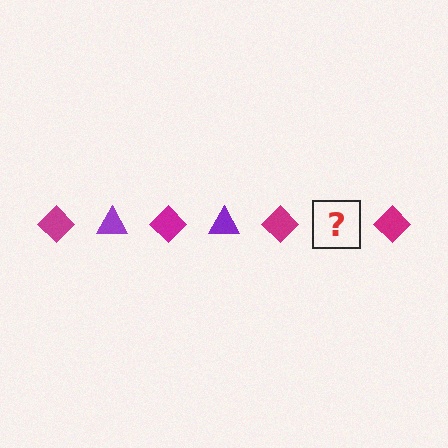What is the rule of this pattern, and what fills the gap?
The rule is that the pattern alternates between magenta diamond and purple triangle. The gap should be filled with a purple triangle.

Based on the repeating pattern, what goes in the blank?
The blank should be a purple triangle.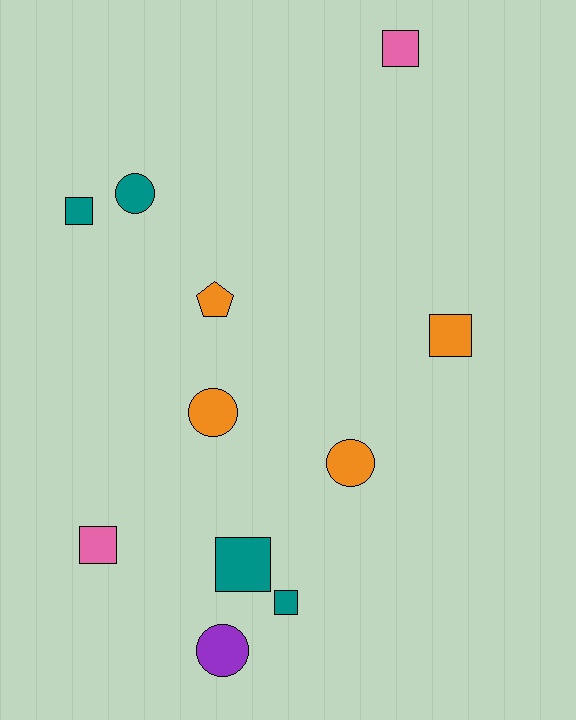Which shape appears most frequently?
Square, with 6 objects.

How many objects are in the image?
There are 11 objects.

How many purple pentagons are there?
There are no purple pentagons.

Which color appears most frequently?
Teal, with 4 objects.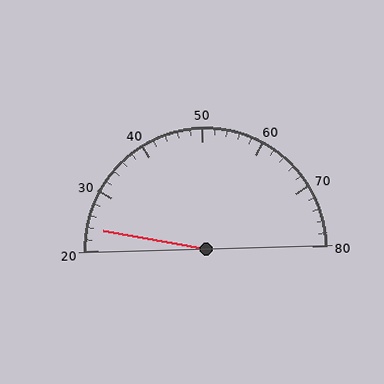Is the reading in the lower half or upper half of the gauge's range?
The reading is in the lower half of the range (20 to 80).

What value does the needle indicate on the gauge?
The needle indicates approximately 24.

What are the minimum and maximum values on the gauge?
The gauge ranges from 20 to 80.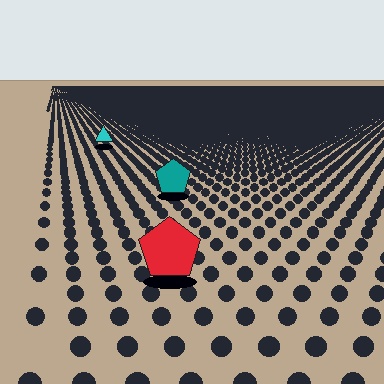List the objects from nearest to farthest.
From nearest to farthest: the red pentagon, the teal pentagon, the cyan triangle.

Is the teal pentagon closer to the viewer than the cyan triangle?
Yes. The teal pentagon is closer — you can tell from the texture gradient: the ground texture is coarser near it.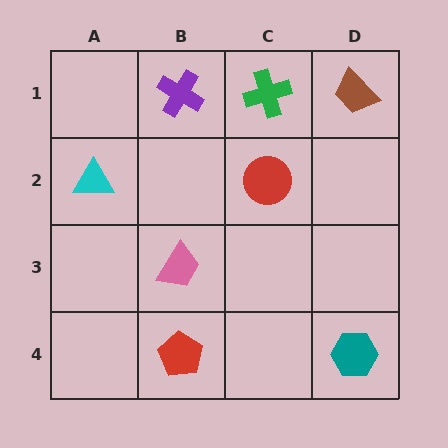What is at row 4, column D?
A teal hexagon.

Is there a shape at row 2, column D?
No, that cell is empty.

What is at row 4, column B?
A red pentagon.